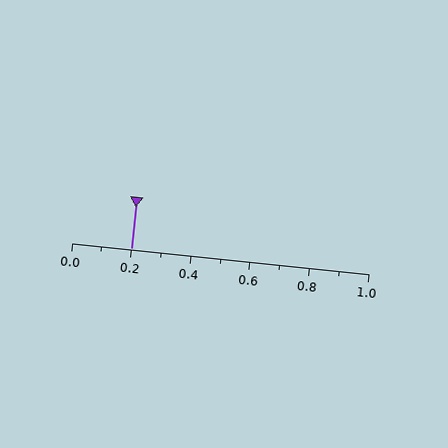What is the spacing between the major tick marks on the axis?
The major ticks are spaced 0.2 apart.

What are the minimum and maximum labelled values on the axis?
The axis runs from 0.0 to 1.0.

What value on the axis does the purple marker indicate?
The marker indicates approximately 0.2.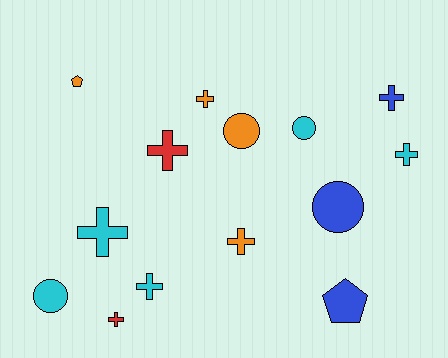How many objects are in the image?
There are 14 objects.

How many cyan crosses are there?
There are 3 cyan crosses.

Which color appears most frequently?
Cyan, with 5 objects.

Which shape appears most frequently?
Cross, with 8 objects.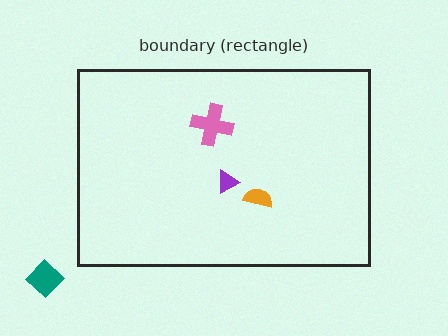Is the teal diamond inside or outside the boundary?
Outside.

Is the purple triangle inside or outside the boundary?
Inside.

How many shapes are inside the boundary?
3 inside, 1 outside.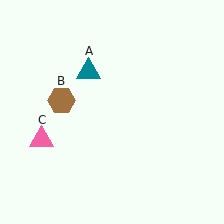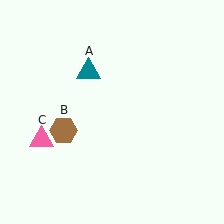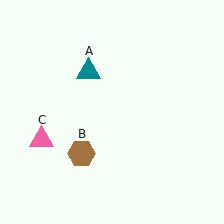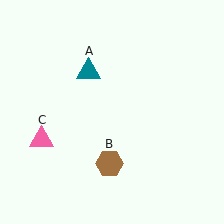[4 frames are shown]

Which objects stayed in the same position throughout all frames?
Teal triangle (object A) and pink triangle (object C) remained stationary.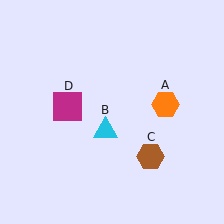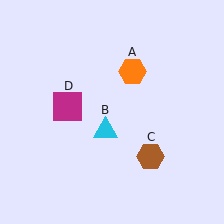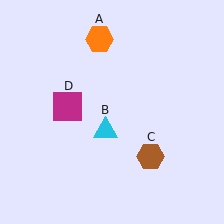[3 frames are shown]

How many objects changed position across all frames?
1 object changed position: orange hexagon (object A).